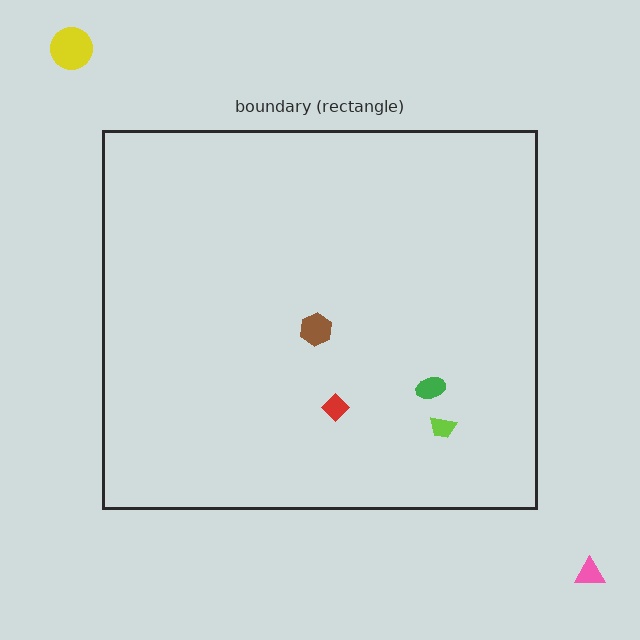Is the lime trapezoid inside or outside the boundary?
Inside.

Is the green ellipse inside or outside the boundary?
Inside.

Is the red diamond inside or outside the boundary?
Inside.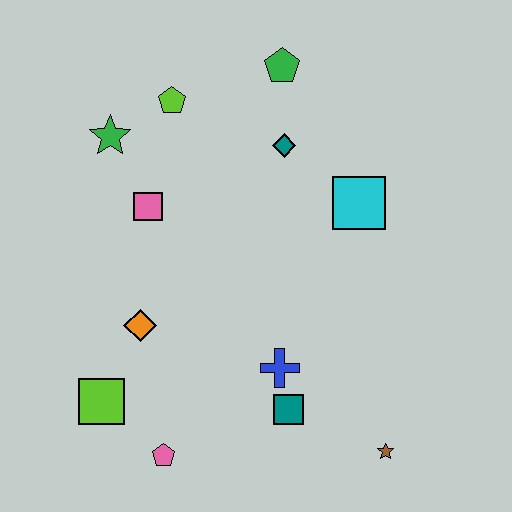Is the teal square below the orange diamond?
Yes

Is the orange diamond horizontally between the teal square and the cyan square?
No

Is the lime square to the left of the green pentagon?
Yes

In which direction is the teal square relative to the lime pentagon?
The teal square is below the lime pentagon.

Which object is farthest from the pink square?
The brown star is farthest from the pink square.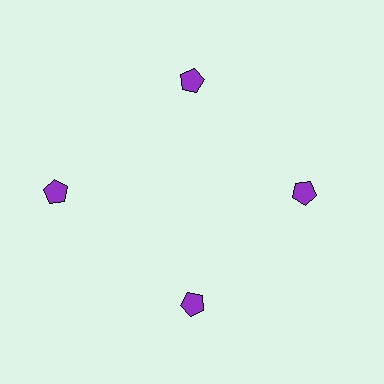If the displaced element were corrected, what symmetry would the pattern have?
It would have 4-fold rotational symmetry — the pattern would map onto itself every 90 degrees.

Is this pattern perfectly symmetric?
No. The 4 purple pentagons are arranged in a ring, but one element near the 9 o'clock position is pushed outward from the center, breaking the 4-fold rotational symmetry.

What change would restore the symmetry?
The symmetry would be restored by moving it inward, back onto the ring so that all 4 pentagons sit at equal angles and equal distance from the center.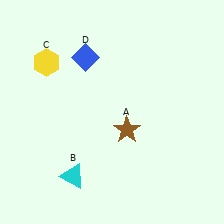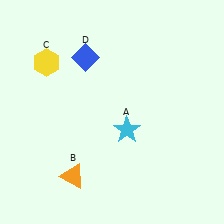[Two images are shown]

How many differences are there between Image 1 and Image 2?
There are 2 differences between the two images.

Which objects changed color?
A changed from brown to cyan. B changed from cyan to orange.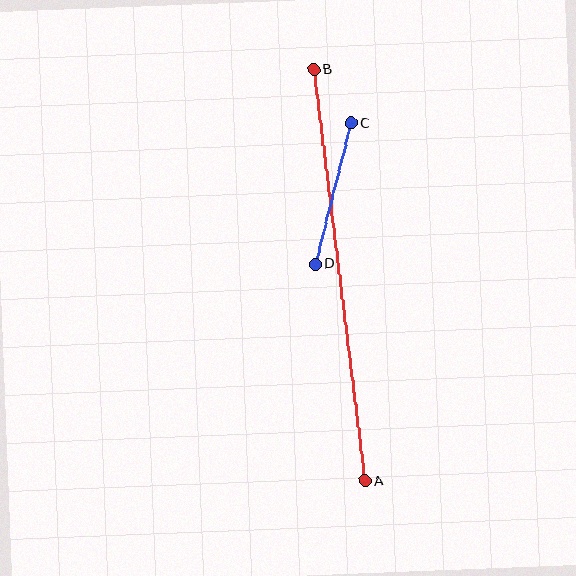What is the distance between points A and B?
The distance is approximately 415 pixels.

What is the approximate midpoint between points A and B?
The midpoint is at approximately (339, 275) pixels.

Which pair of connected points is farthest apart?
Points A and B are farthest apart.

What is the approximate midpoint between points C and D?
The midpoint is at approximately (333, 193) pixels.